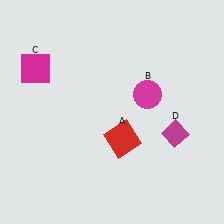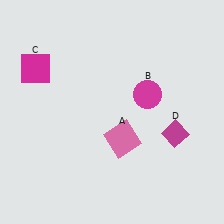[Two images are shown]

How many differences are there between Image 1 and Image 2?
There is 1 difference between the two images.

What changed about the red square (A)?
In Image 1, A is red. In Image 2, it changed to pink.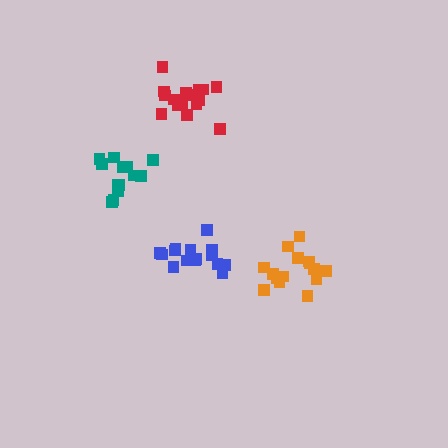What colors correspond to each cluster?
The clusters are colored: orange, teal, blue, red.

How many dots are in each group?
Group 1: 15 dots, Group 2: 14 dots, Group 3: 15 dots, Group 4: 16 dots (60 total).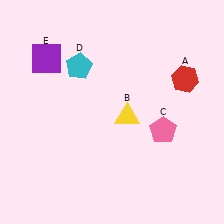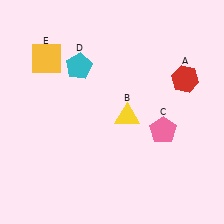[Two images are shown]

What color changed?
The square (E) changed from purple in Image 1 to yellow in Image 2.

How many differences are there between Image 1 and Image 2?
There is 1 difference between the two images.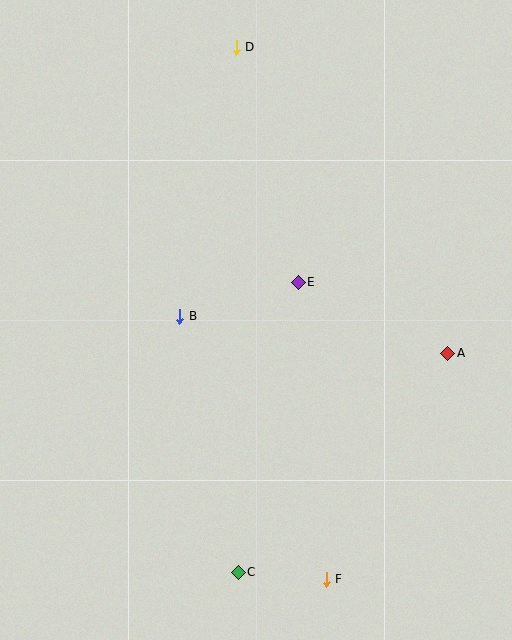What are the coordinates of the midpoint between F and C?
The midpoint between F and C is at (282, 576).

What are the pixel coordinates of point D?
Point D is at (236, 47).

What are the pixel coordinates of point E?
Point E is at (298, 282).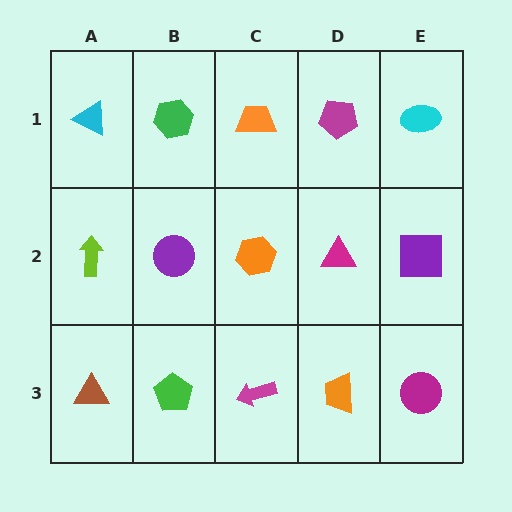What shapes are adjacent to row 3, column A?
A lime arrow (row 2, column A), a green pentagon (row 3, column B).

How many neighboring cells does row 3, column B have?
3.